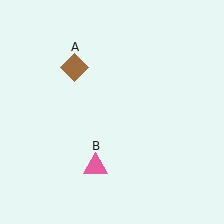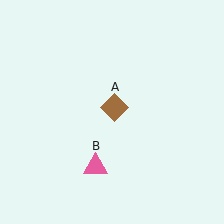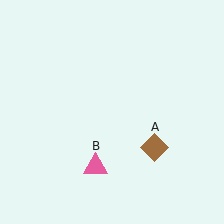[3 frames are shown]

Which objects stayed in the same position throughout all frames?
Pink triangle (object B) remained stationary.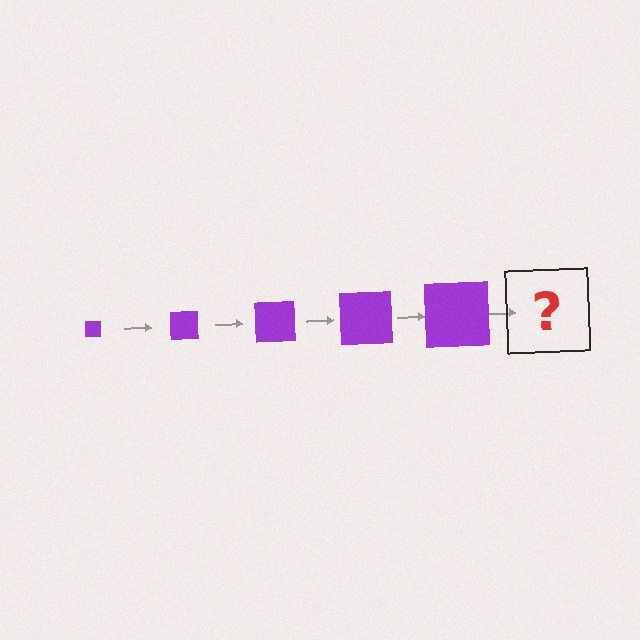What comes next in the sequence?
The next element should be a purple square, larger than the previous one.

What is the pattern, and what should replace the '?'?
The pattern is that the square gets progressively larger each step. The '?' should be a purple square, larger than the previous one.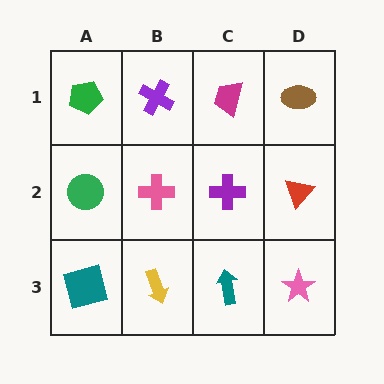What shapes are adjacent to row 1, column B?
A pink cross (row 2, column B), a green pentagon (row 1, column A), a magenta trapezoid (row 1, column C).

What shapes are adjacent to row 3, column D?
A red triangle (row 2, column D), a teal arrow (row 3, column C).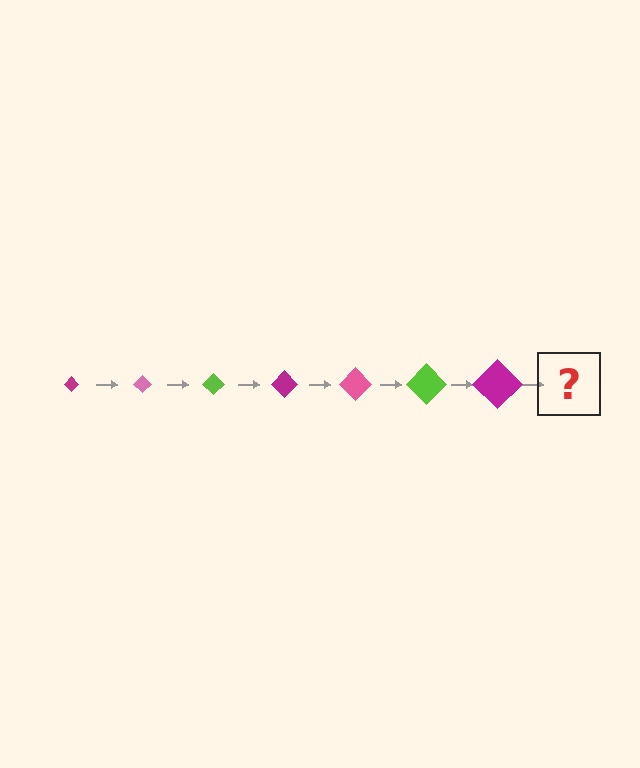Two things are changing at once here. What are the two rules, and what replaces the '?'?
The two rules are that the diamond grows larger each step and the color cycles through magenta, pink, and lime. The '?' should be a pink diamond, larger than the previous one.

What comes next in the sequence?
The next element should be a pink diamond, larger than the previous one.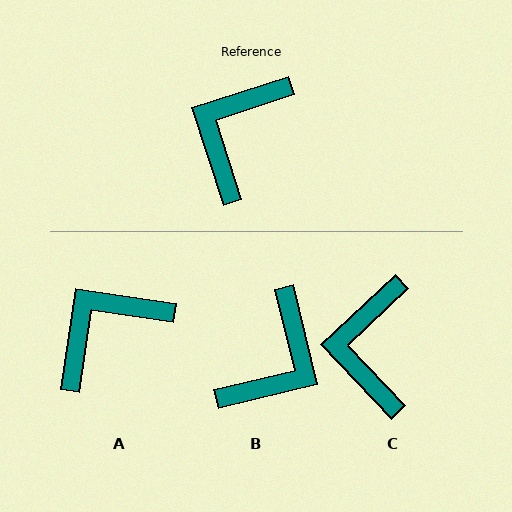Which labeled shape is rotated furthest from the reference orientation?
B, about 176 degrees away.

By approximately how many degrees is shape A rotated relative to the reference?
Approximately 26 degrees clockwise.